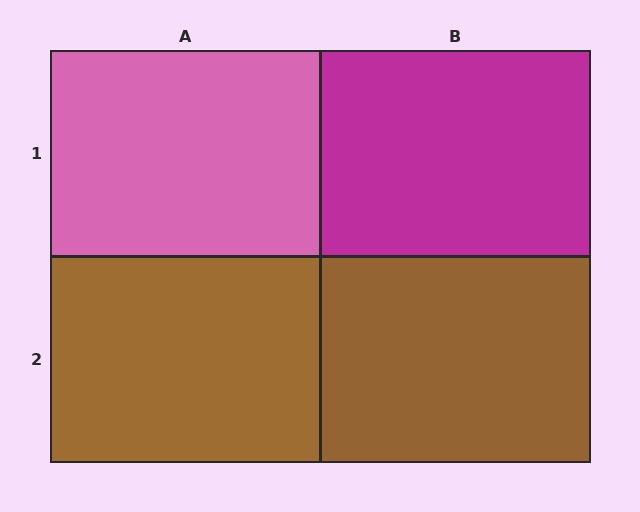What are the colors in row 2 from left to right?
Brown, brown.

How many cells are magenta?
1 cell is magenta.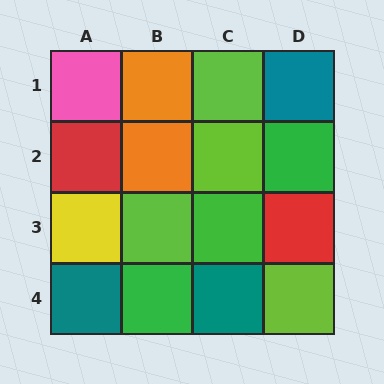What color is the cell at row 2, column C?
Lime.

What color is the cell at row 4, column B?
Green.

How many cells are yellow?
1 cell is yellow.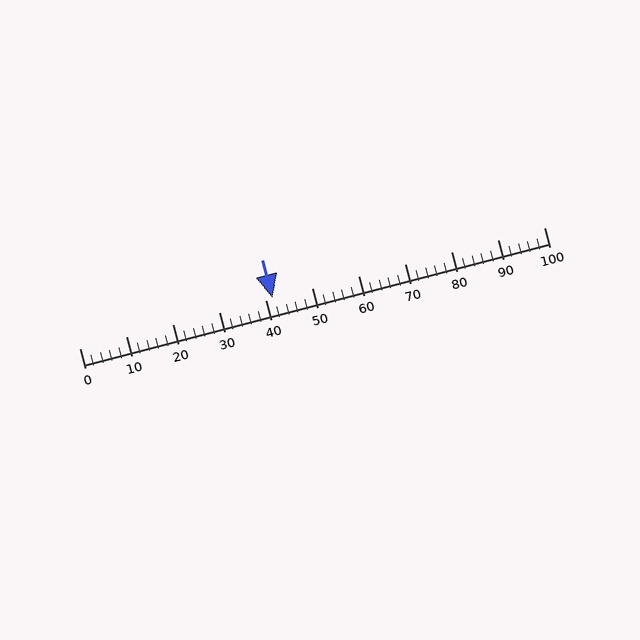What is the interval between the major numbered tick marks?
The major tick marks are spaced 10 units apart.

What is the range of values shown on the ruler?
The ruler shows values from 0 to 100.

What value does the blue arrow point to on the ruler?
The blue arrow points to approximately 42.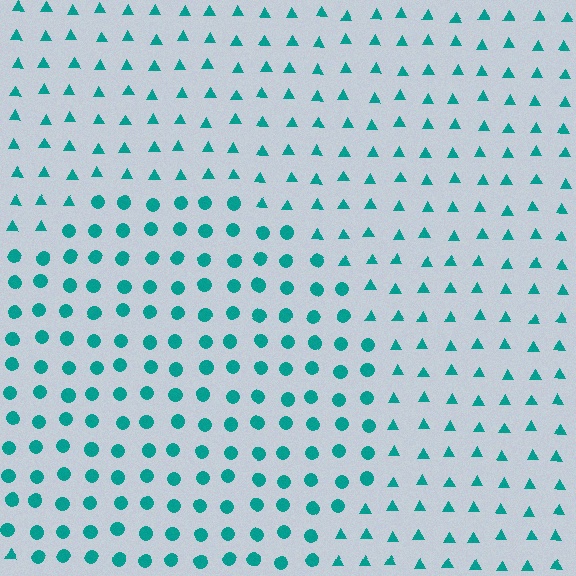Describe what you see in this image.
The image is filled with small teal elements arranged in a uniform grid. A circle-shaped region contains circles, while the surrounding area contains triangles. The boundary is defined purely by the change in element shape.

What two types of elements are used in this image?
The image uses circles inside the circle region and triangles outside it.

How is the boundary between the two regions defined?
The boundary is defined by a change in element shape: circles inside vs. triangles outside. All elements share the same color and spacing.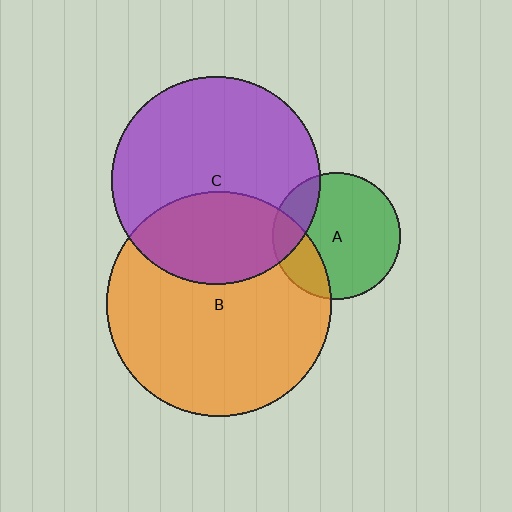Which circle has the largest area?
Circle B (orange).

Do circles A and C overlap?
Yes.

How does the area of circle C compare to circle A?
Approximately 2.7 times.